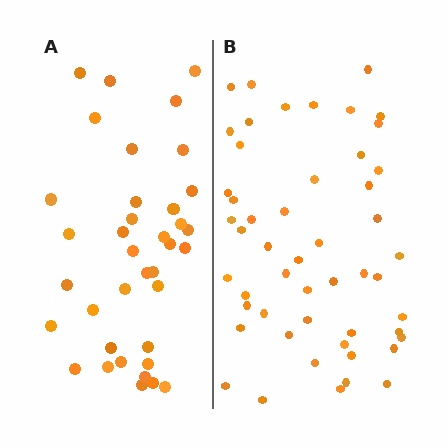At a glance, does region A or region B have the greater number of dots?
Region B (the right region) has more dots.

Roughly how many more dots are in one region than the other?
Region B has approximately 15 more dots than region A.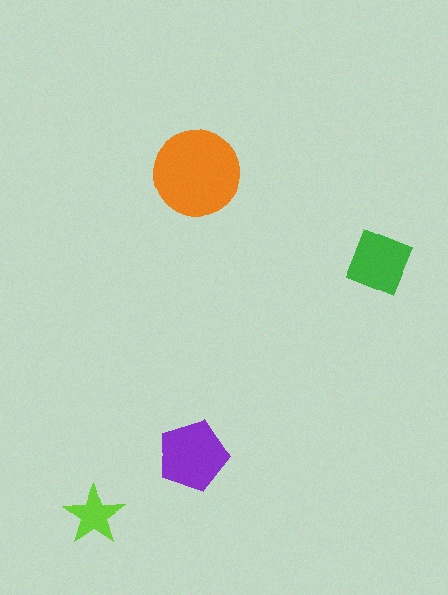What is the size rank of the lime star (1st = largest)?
4th.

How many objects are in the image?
There are 4 objects in the image.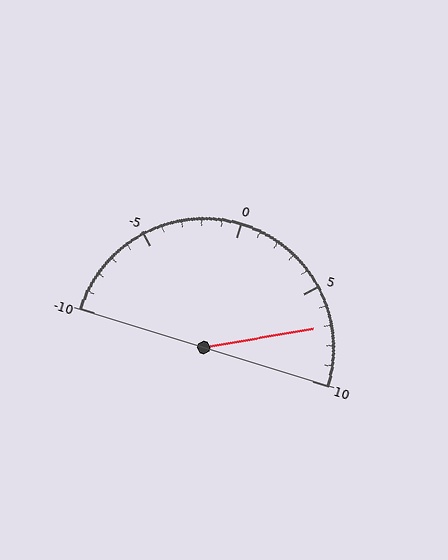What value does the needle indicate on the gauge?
The needle indicates approximately 7.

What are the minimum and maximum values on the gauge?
The gauge ranges from -10 to 10.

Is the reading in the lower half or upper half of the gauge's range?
The reading is in the upper half of the range (-10 to 10).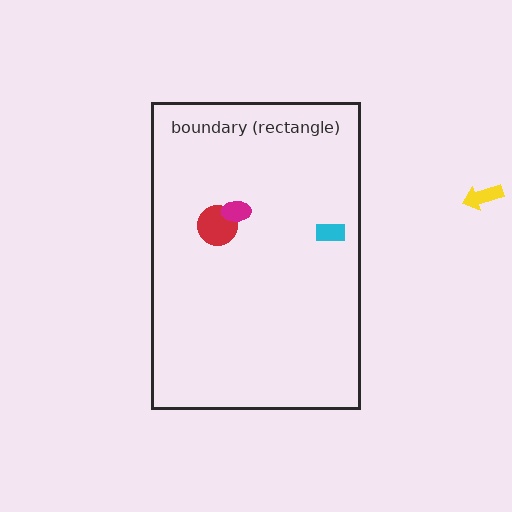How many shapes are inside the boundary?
3 inside, 1 outside.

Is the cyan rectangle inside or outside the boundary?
Inside.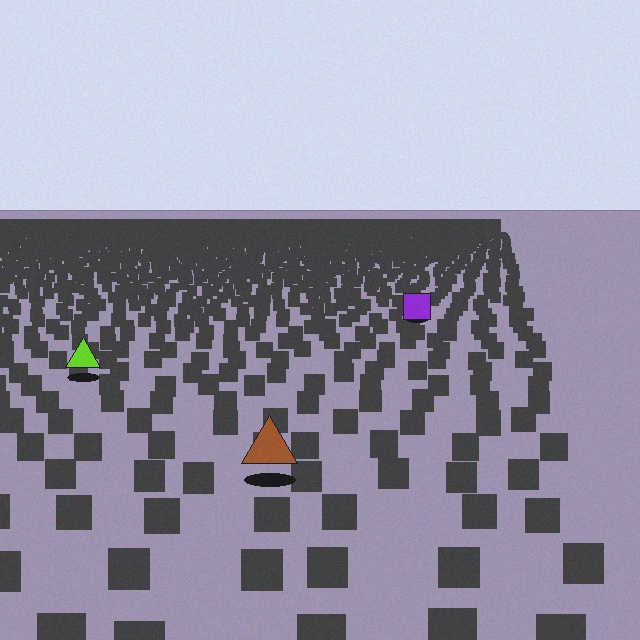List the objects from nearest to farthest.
From nearest to farthest: the brown triangle, the lime triangle, the purple square.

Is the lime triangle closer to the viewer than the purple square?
Yes. The lime triangle is closer — you can tell from the texture gradient: the ground texture is coarser near it.